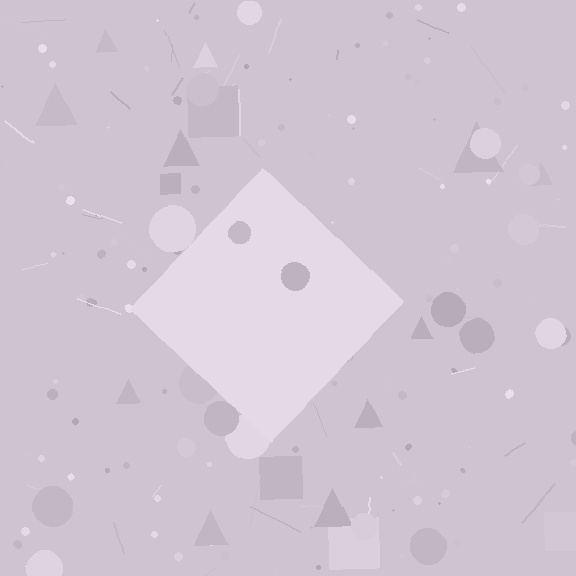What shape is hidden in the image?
A diamond is hidden in the image.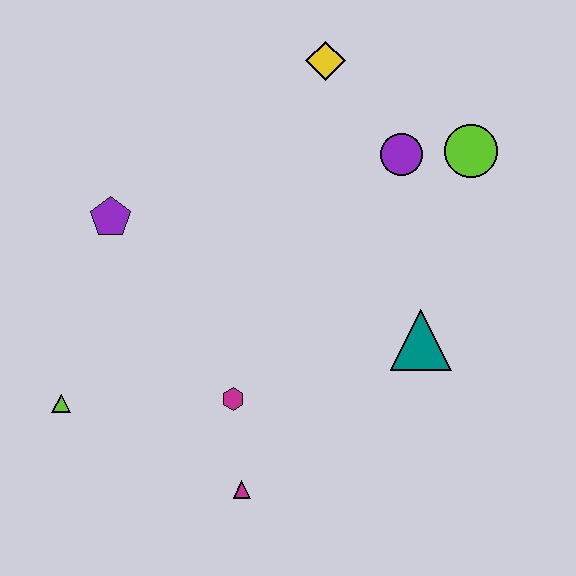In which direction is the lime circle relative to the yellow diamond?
The lime circle is to the right of the yellow diamond.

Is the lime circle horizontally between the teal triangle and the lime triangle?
No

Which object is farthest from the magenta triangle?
The yellow diamond is farthest from the magenta triangle.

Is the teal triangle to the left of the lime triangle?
No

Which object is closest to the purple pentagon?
The lime triangle is closest to the purple pentagon.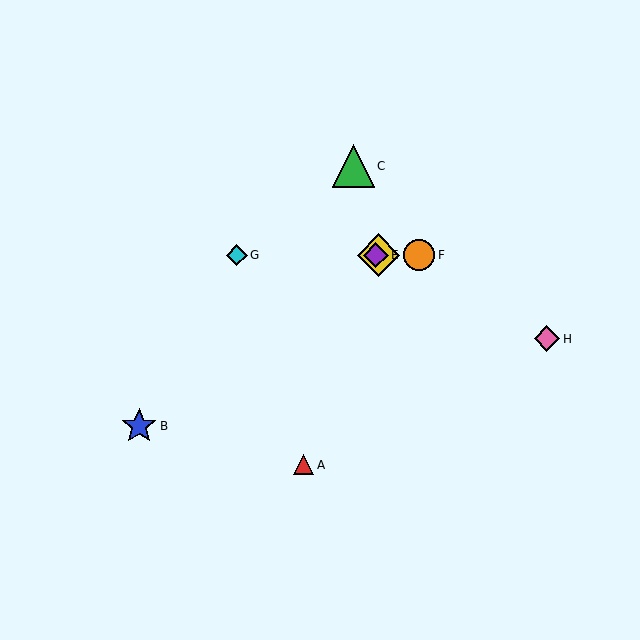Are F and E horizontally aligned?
Yes, both are at y≈255.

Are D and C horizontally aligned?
No, D is at y≈255 and C is at y≈166.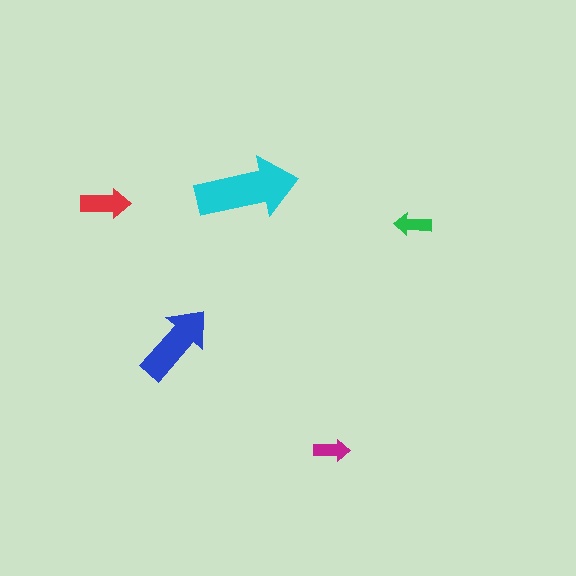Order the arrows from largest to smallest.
the cyan one, the blue one, the red one, the green one, the magenta one.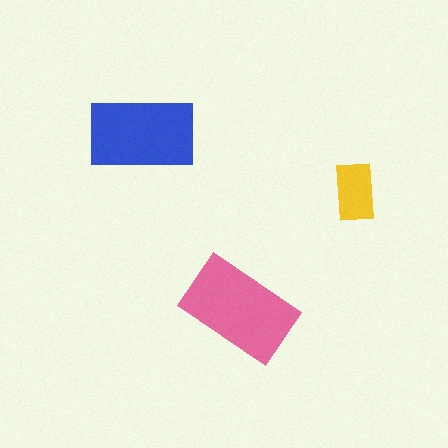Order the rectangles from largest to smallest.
the pink one, the blue one, the yellow one.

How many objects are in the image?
There are 3 objects in the image.